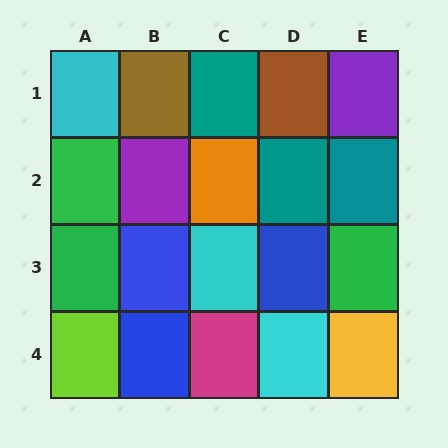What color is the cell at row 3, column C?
Cyan.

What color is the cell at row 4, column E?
Yellow.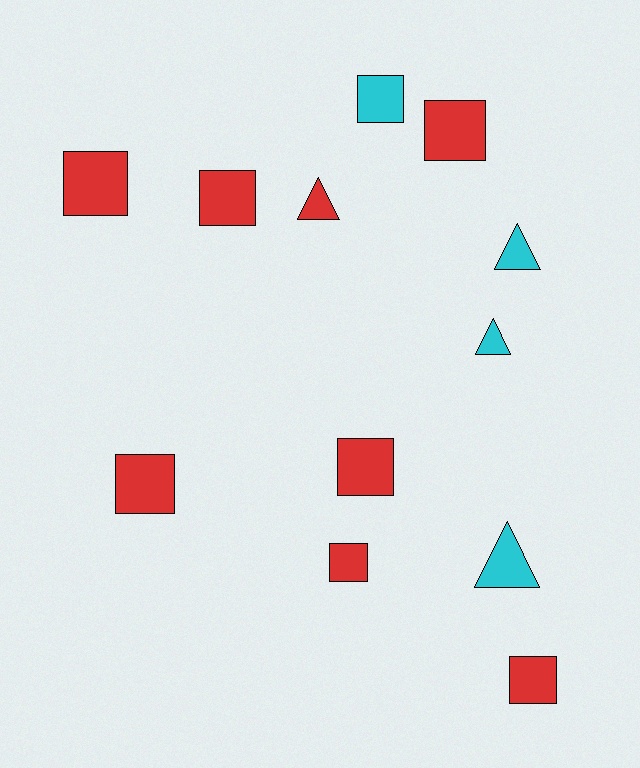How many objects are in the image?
There are 12 objects.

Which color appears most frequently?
Red, with 8 objects.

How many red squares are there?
There are 7 red squares.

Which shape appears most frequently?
Square, with 8 objects.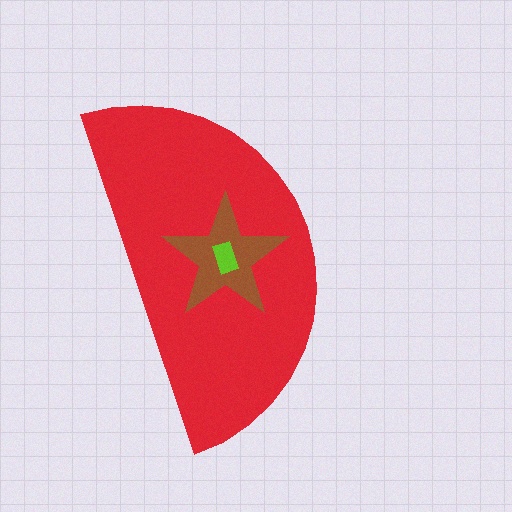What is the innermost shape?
The lime rectangle.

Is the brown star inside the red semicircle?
Yes.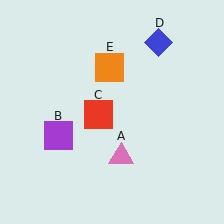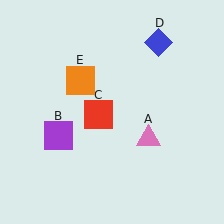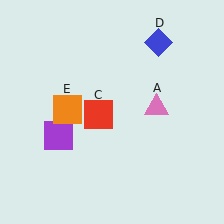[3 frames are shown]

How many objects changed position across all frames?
2 objects changed position: pink triangle (object A), orange square (object E).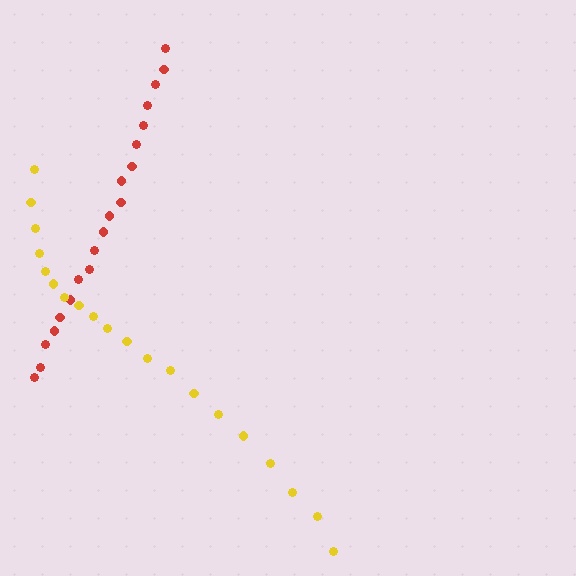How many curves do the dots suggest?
There are 2 distinct paths.